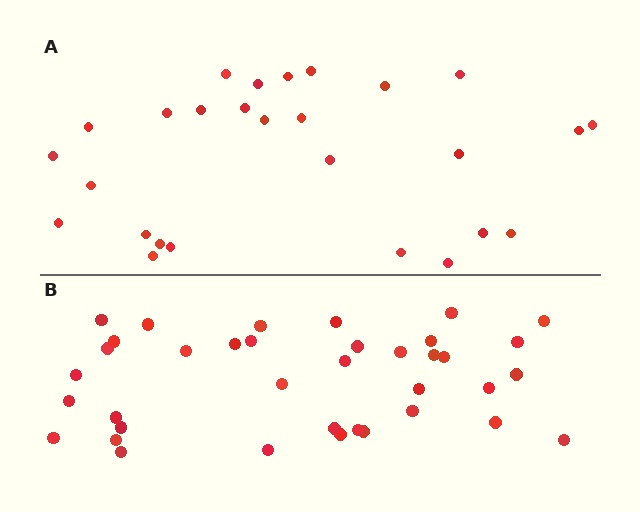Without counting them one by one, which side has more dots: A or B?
Region B (the bottom region) has more dots.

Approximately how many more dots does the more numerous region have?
Region B has roughly 10 or so more dots than region A.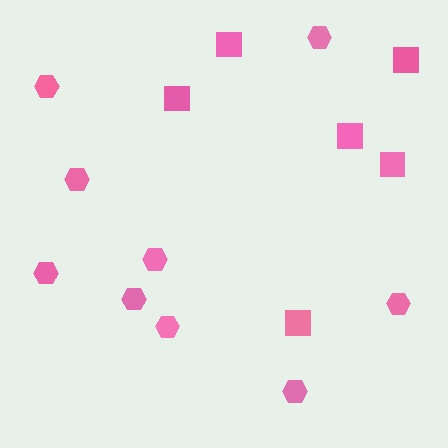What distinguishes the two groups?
There are 2 groups: one group of hexagons (9) and one group of squares (6).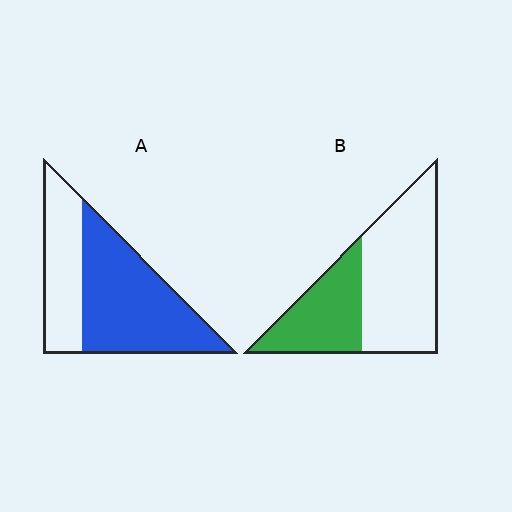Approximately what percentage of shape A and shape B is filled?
A is approximately 65% and B is approximately 35%.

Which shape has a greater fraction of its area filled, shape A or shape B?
Shape A.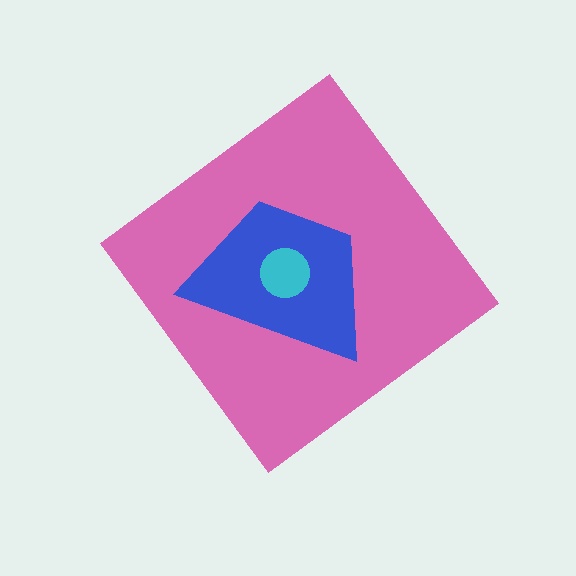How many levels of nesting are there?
3.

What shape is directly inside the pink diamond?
The blue trapezoid.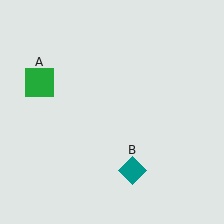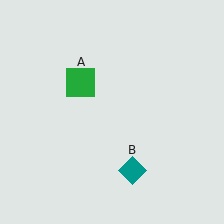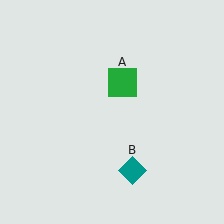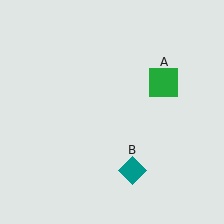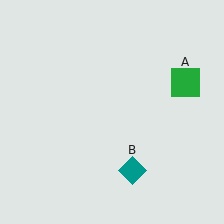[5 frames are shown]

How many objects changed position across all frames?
1 object changed position: green square (object A).